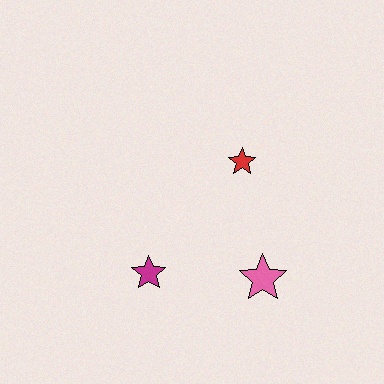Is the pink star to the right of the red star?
Yes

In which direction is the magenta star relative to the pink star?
The magenta star is to the left of the pink star.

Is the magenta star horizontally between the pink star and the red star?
No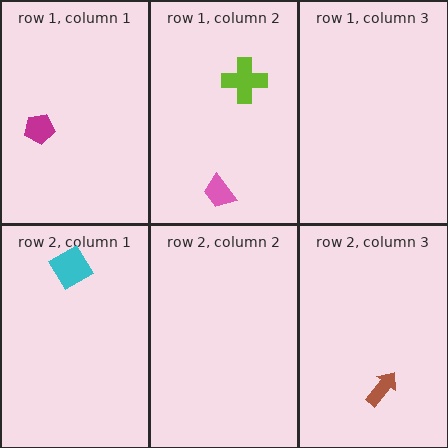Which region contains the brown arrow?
The row 2, column 3 region.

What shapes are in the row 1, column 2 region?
The pink trapezoid, the lime cross.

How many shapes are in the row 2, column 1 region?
1.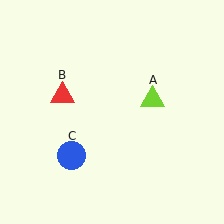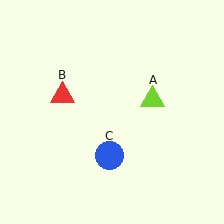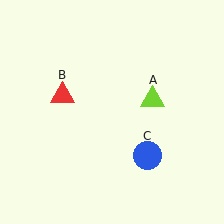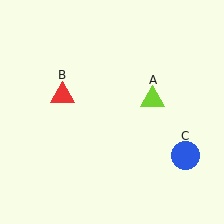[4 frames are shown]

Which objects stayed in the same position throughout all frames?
Lime triangle (object A) and red triangle (object B) remained stationary.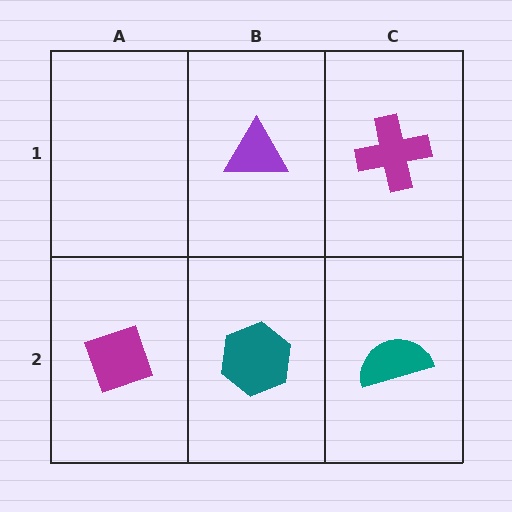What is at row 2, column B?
A teal hexagon.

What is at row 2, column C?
A teal semicircle.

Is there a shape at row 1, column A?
No, that cell is empty.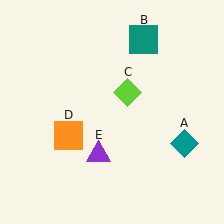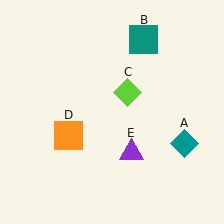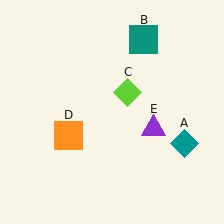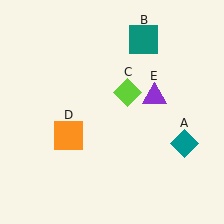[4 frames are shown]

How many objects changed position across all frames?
1 object changed position: purple triangle (object E).